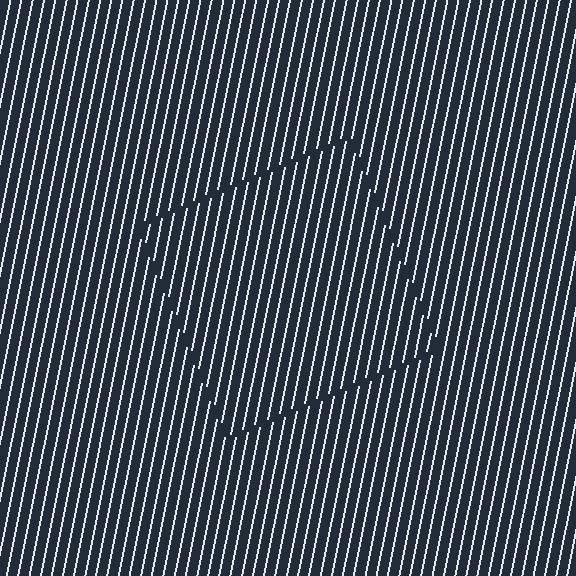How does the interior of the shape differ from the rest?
The interior of the shape contains the same grating, shifted by half a period — the contour is defined by the phase discontinuity where line-ends from the inner and outer gratings abut.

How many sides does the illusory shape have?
4 sides — the line-ends trace a square.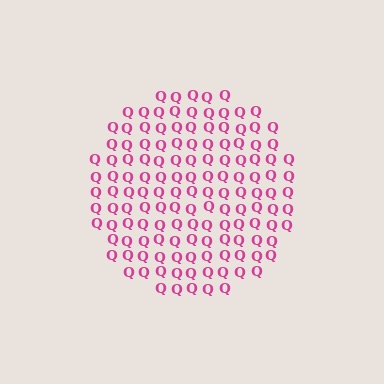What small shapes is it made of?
It is made of small letter Q's.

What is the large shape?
The large shape is a circle.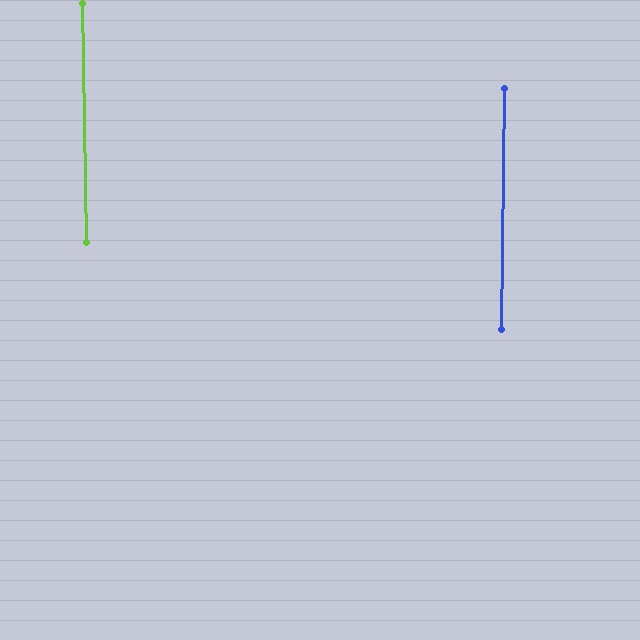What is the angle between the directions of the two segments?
Approximately 2 degrees.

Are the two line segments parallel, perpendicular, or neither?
Parallel — their directions differ by only 1.7°.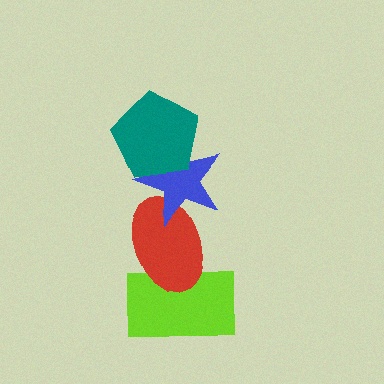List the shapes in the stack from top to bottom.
From top to bottom: the teal pentagon, the blue star, the red ellipse, the lime rectangle.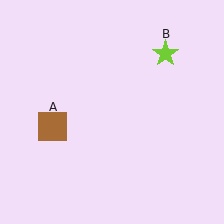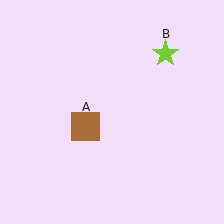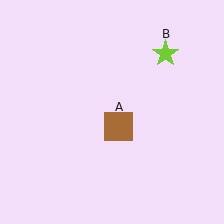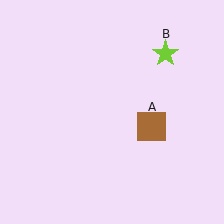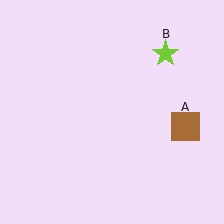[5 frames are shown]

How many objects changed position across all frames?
1 object changed position: brown square (object A).